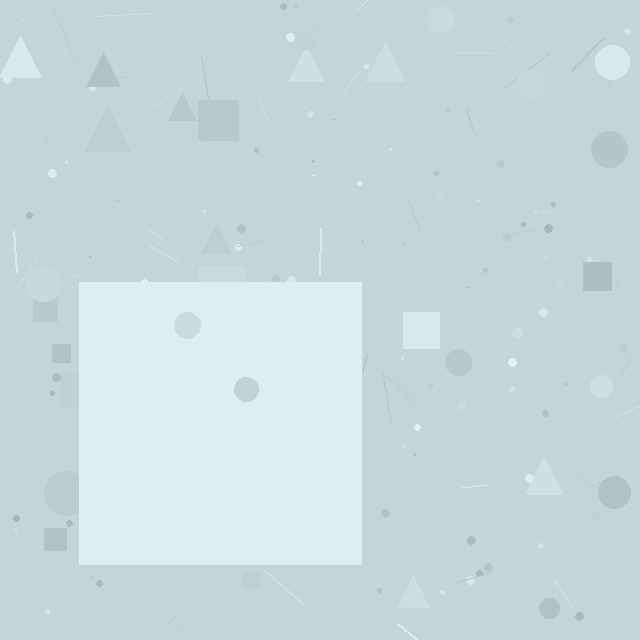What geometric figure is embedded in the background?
A square is embedded in the background.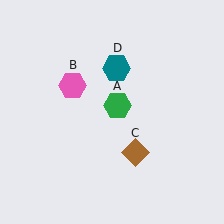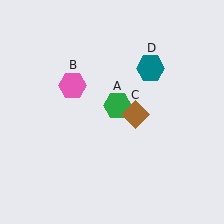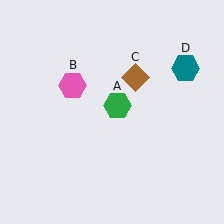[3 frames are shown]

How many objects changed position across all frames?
2 objects changed position: brown diamond (object C), teal hexagon (object D).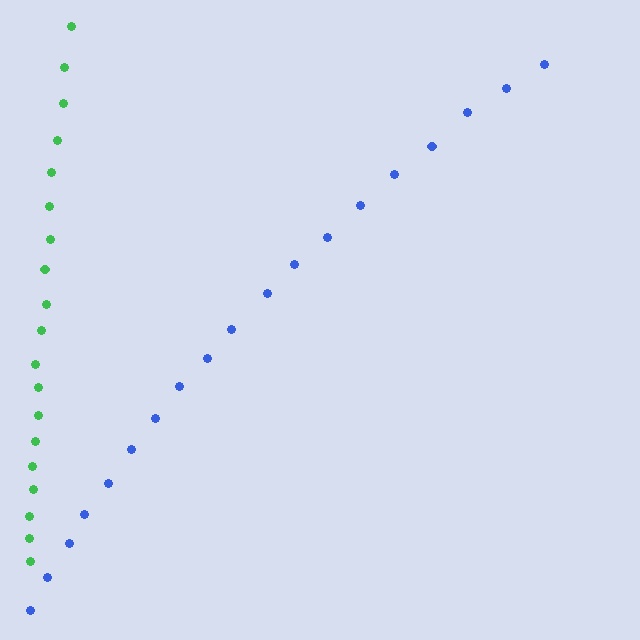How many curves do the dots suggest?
There are 2 distinct paths.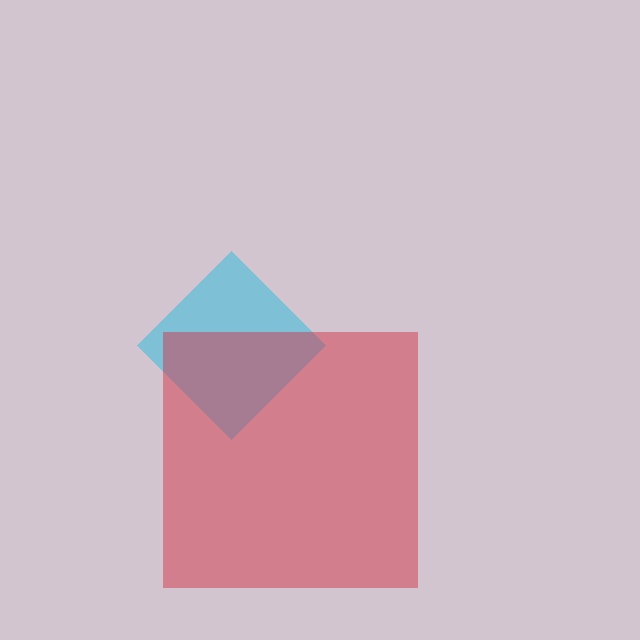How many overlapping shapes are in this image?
There are 2 overlapping shapes in the image.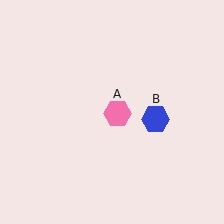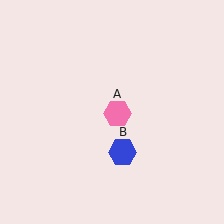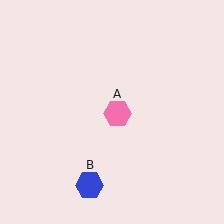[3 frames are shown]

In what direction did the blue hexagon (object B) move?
The blue hexagon (object B) moved down and to the left.